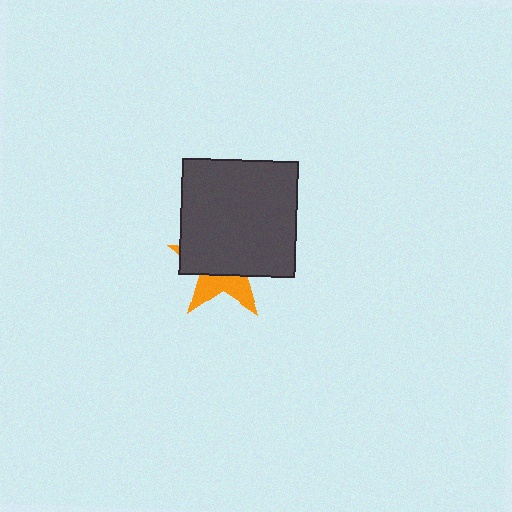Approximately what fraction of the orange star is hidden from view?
Roughly 65% of the orange star is hidden behind the dark gray square.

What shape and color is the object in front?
The object in front is a dark gray square.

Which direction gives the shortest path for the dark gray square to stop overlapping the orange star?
Moving up gives the shortest separation.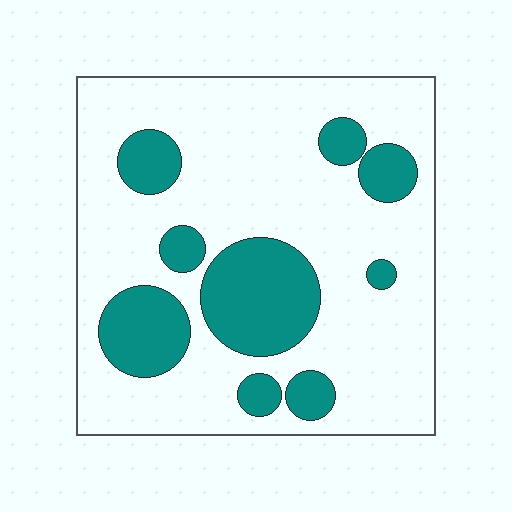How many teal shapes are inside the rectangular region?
9.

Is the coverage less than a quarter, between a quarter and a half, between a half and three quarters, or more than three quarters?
Less than a quarter.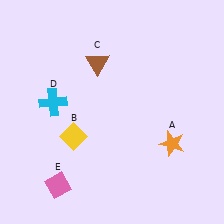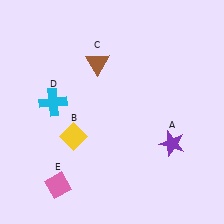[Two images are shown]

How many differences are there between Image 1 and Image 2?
There is 1 difference between the two images.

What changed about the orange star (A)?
In Image 1, A is orange. In Image 2, it changed to purple.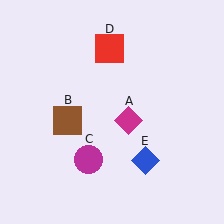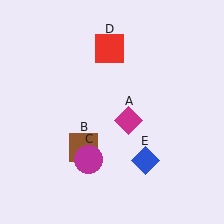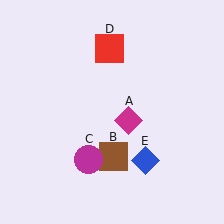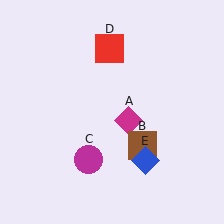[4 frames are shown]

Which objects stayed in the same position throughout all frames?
Magenta diamond (object A) and magenta circle (object C) and red square (object D) and blue diamond (object E) remained stationary.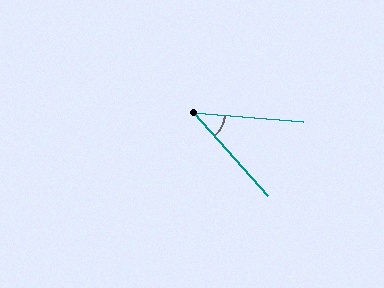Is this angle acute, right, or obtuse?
It is acute.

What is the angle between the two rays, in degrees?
Approximately 43 degrees.